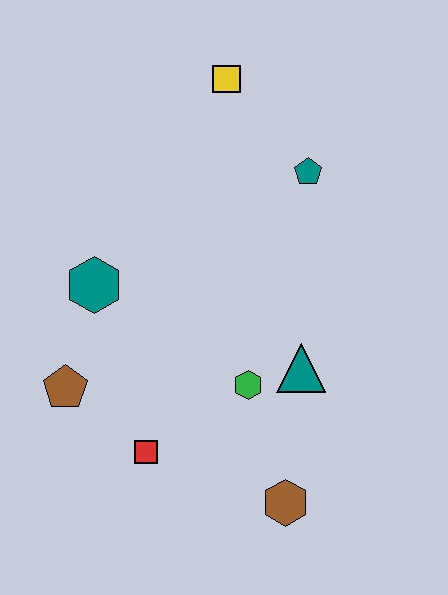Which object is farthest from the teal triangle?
The yellow square is farthest from the teal triangle.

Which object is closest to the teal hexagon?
The brown pentagon is closest to the teal hexagon.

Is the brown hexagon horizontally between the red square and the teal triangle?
Yes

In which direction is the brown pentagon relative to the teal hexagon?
The brown pentagon is below the teal hexagon.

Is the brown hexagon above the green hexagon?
No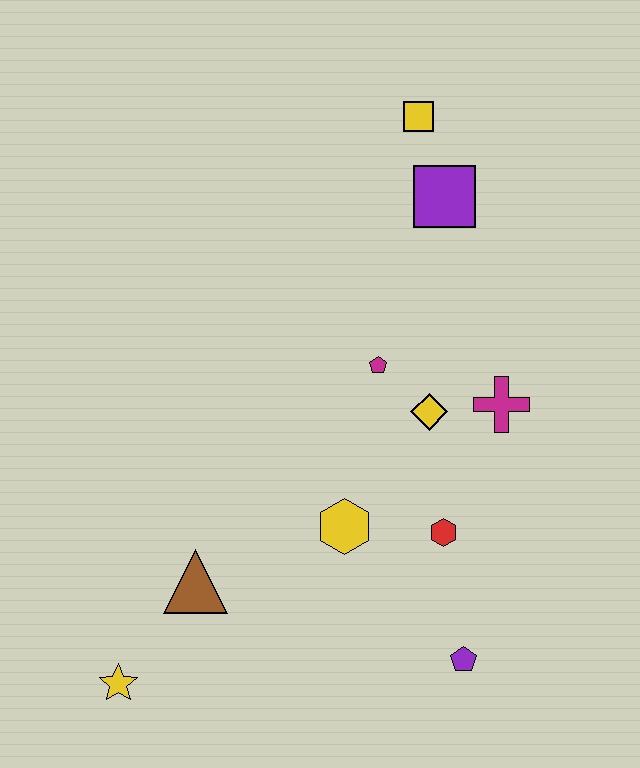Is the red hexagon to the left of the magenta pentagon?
No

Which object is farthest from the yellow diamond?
The yellow star is farthest from the yellow diamond.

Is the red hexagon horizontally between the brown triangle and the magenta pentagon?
No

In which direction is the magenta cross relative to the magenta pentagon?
The magenta cross is to the right of the magenta pentagon.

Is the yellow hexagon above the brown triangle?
Yes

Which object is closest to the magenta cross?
The yellow diamond is closest to the magenta cross.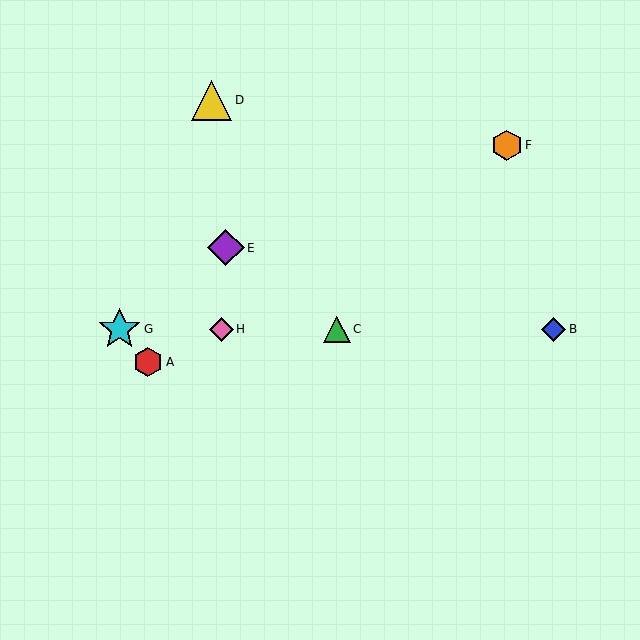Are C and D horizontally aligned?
No, C is at y≈329 and D is at y≈100.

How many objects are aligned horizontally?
4 objects (B, C, G, H) are aligned horizontally.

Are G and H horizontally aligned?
Yes, both are at y≈329.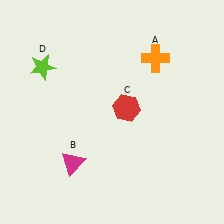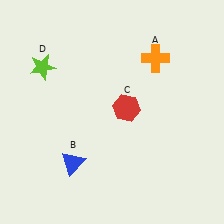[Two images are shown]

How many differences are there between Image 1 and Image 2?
There is 1 difference between the two images.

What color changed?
The triangle (B) changed from magenta in Image 1 to blue in Image 2.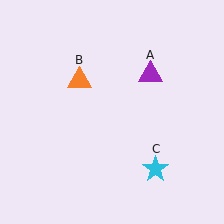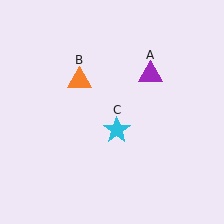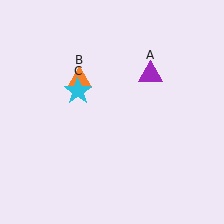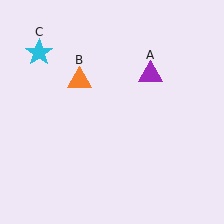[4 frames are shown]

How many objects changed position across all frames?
1 object changed position: cyan star (object C).